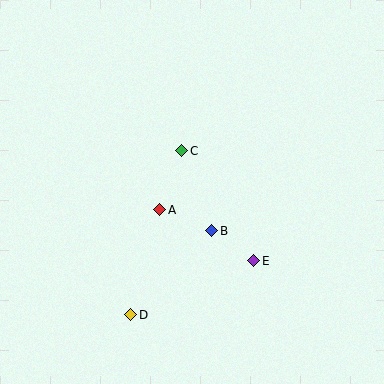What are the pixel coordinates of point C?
Point C is at (182, 151).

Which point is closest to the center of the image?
Point A at (160, 210) is closest to the center.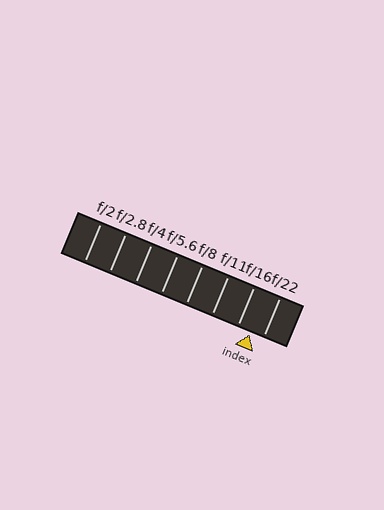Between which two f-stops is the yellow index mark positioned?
The index mark is between f/16 and f/22.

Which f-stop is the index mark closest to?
The index mark is closest to f/22.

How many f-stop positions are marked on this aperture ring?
There are 8 f-stop positions marked.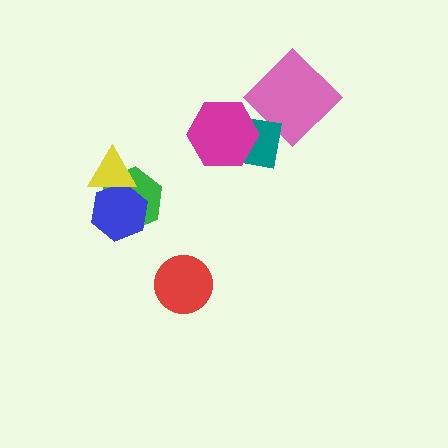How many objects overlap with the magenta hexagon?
1 object overlaps with the magenta hexagon.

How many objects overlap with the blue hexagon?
2 objects overlap with the blue hexagon.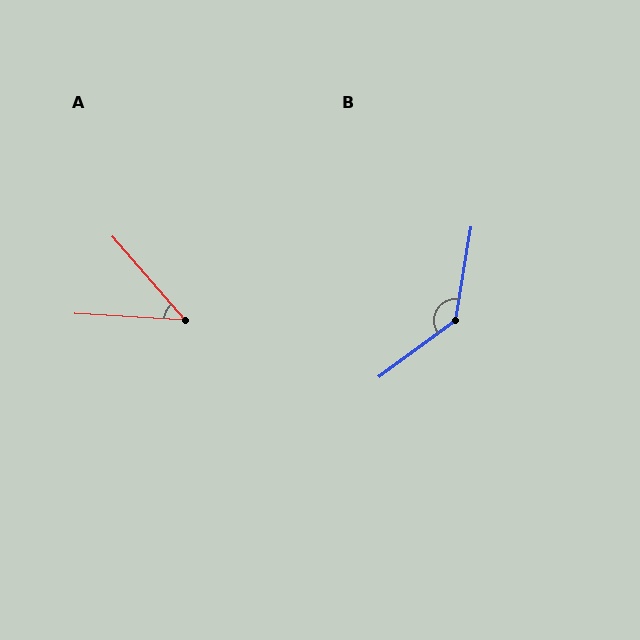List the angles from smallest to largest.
A (46°), B (136°).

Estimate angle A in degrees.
Approximately 46 degrees.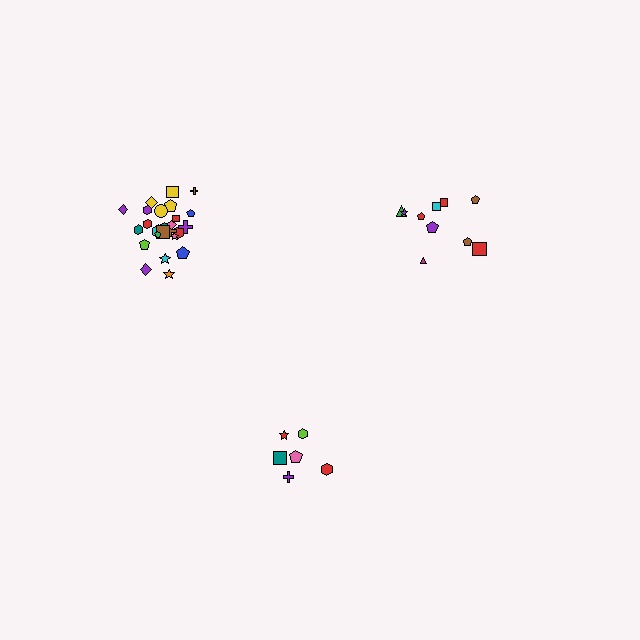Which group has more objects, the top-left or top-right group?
The top-left group.